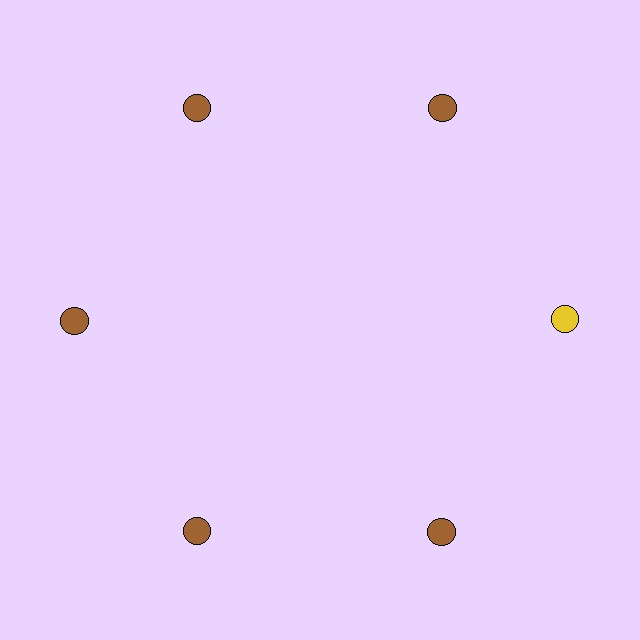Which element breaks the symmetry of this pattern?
The yellow circle at roughly the 3 o'clock position breaks the symmetry. All other shapes are brown circles.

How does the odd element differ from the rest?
It has a different color: yellow instead of brown.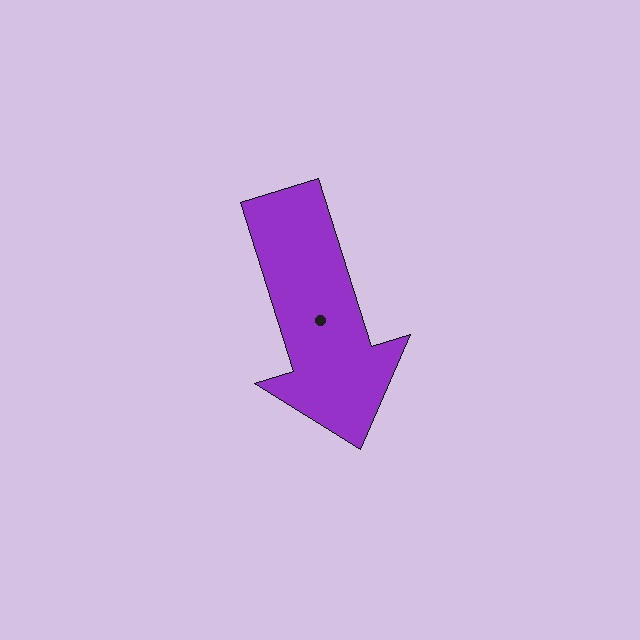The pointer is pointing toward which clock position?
Roughly 5 o'clock.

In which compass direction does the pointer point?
South.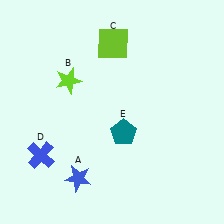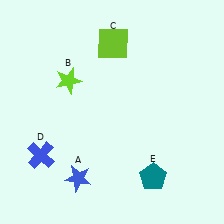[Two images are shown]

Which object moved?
The teal pentagon (E) moved down.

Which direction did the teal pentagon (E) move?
The teal pentagon (E) moved down.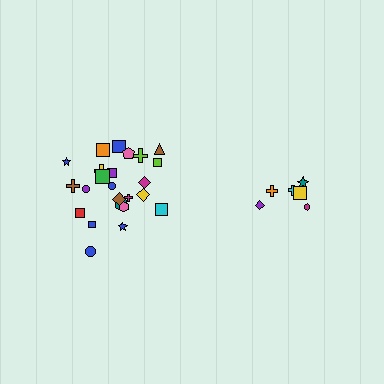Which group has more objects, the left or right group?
The left group.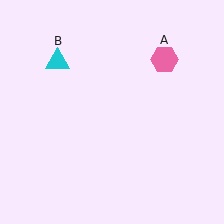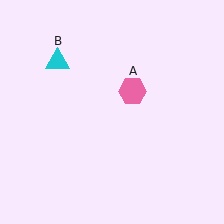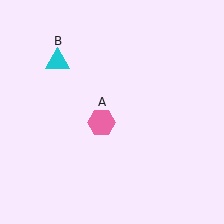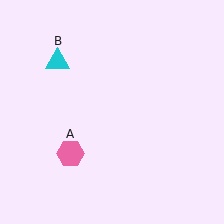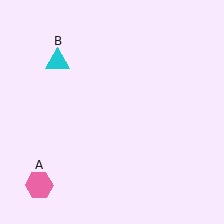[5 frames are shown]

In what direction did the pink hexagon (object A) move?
The pink hexagon (object A) moved down and to the left.